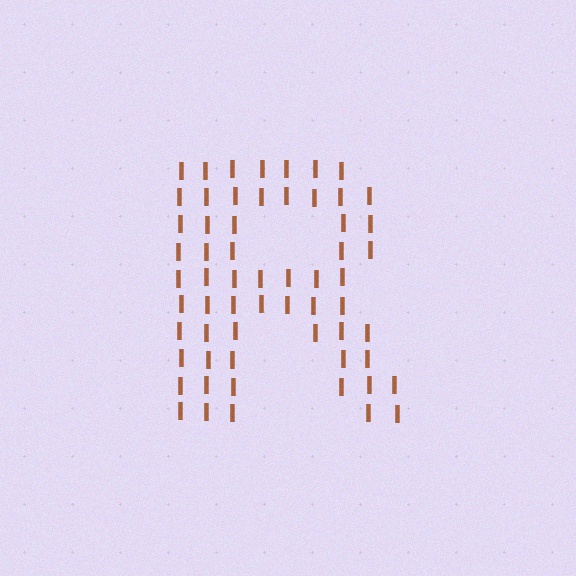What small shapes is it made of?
It is made of small letter I's.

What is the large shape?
The large shape is the letter R.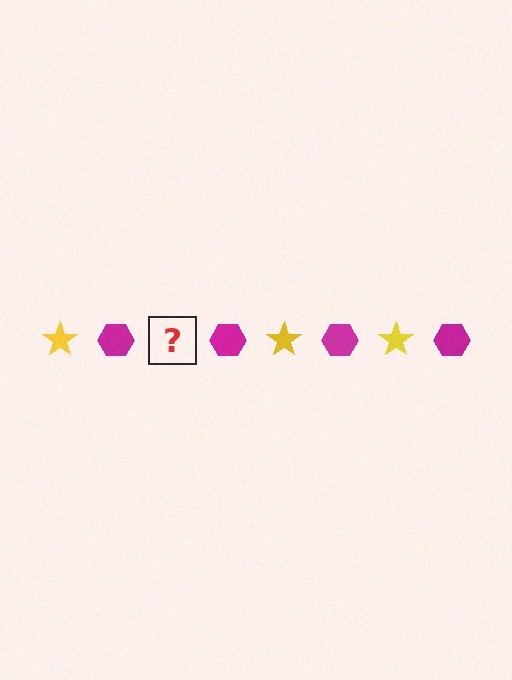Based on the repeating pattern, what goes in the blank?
The blank should be a yellow star.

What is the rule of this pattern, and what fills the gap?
The rule is that the pattern alternates between yellow star and magenta hexagon. The gap should be filled with a yellow star.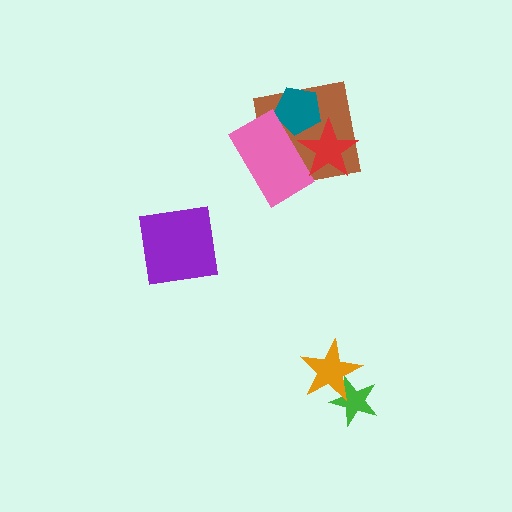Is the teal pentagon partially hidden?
Yes, it is partially covered by another shape.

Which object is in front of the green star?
The orange star is in front of the green star.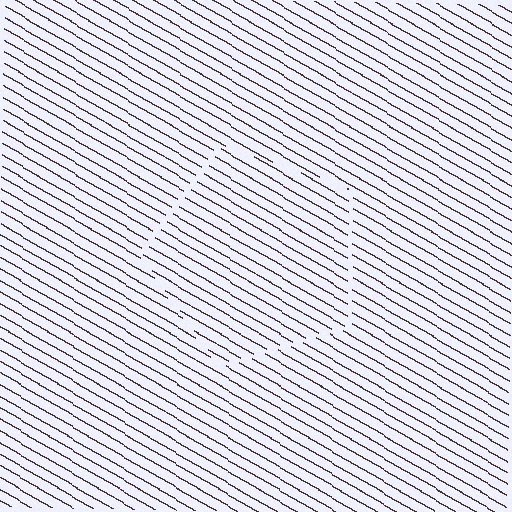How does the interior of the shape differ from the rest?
The interior of the shape contains the same grating, shifted by half a period — the contour is defined by the phase discontinuity where line-ends from the inner and outer gratings abut.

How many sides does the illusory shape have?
5 sides — the line-ends trace a pentagon.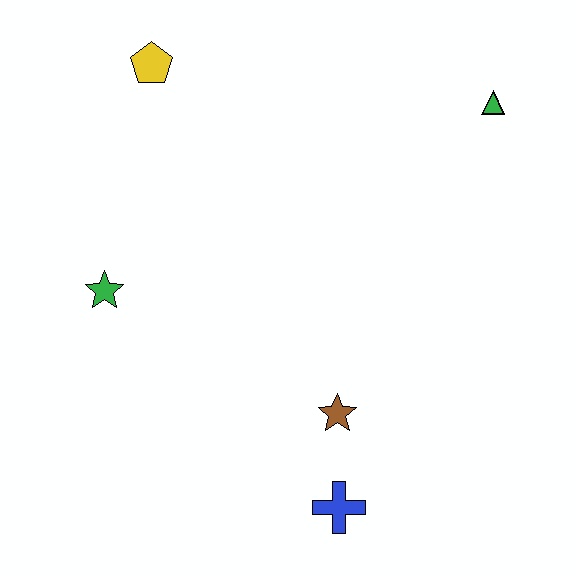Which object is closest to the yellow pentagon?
The green star is closest to the yellow pentagon.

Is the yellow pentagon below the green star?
No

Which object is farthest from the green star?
The green triangle is farthest from the green star.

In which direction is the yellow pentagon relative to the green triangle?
The yellow pentagon is to the left of the green triangle.